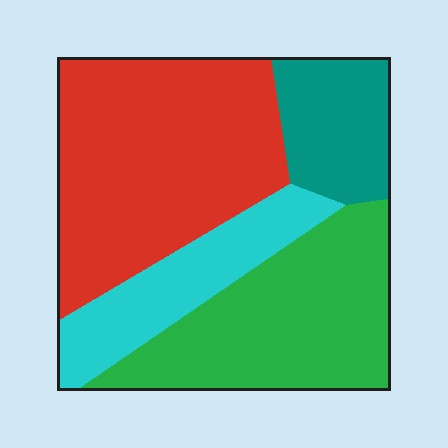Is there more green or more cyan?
Green.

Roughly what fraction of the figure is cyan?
Cyan takes up less than a sixth of the figure.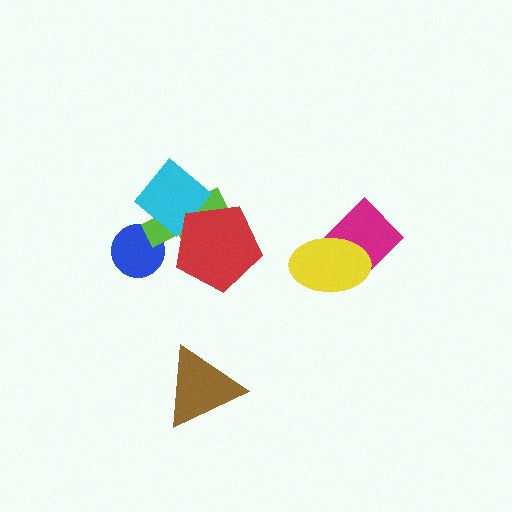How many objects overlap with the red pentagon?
1 object overlaps with the red pentagon.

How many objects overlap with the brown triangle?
0 objects overlap with the brown triangle.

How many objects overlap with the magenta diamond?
1 object overlaps with the magenta diamond.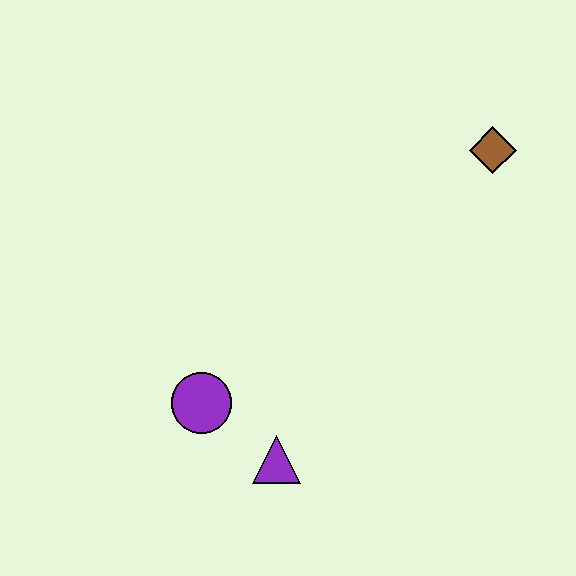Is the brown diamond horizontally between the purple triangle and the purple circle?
No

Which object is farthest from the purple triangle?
The brown diamond is farthest from the purple triangle.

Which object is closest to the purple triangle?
The purple circle is closest to the purple triangle.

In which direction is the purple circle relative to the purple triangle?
The purple circle is to the left of the purple triangle.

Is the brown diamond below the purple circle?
No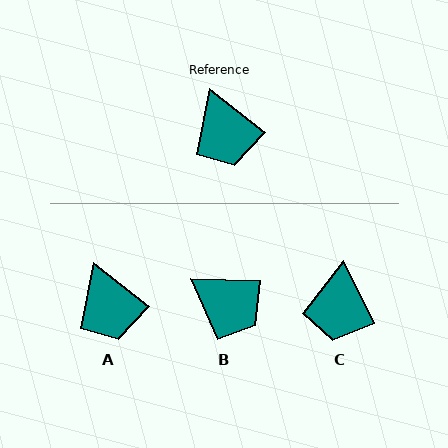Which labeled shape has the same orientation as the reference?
A.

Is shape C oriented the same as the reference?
No, it is off by about 26 degrees.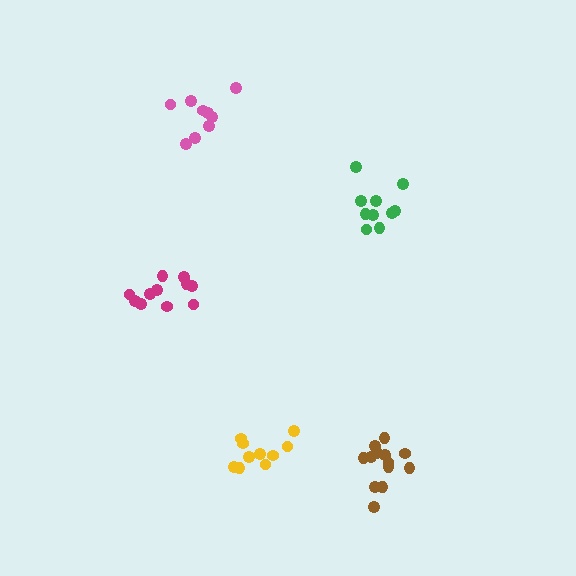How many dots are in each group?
Group 1: 11 dots, Group 2: 13 dots, Group 3: 10 dots, Group 4: 9 dots, Group 5: 10 dots (53 total).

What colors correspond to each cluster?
The clusters are colored: magenta, brown, green, pink, yellow.